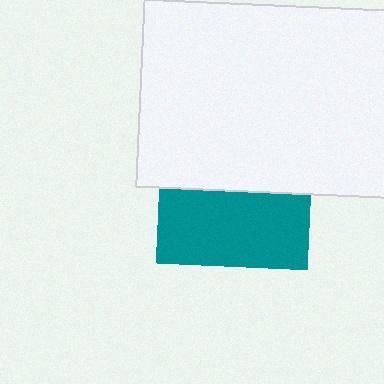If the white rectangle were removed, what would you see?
You would see the complete teal square.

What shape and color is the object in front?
The object in front is a white rectangle.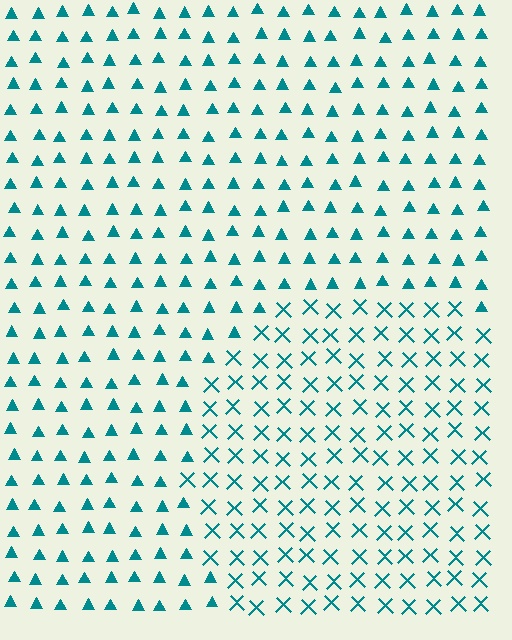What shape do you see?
I see a circle.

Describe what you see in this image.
The image is filled with small teal elements arranged in a uniform grid. A circle-shaped region contains X marks, while the surrounding area contains triangles. The boundary is defined purely by the change in element shape.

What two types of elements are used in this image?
The image uses X marks inside the circle region and triangles outside it.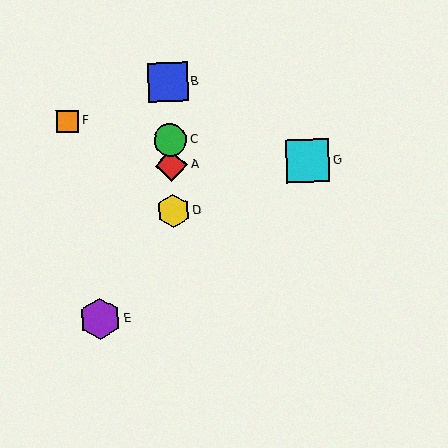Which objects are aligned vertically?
Objects A, B, C, D are aligned vertically.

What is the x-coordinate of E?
Object E is at x≈100.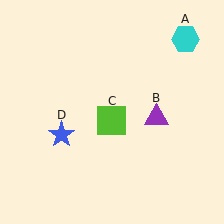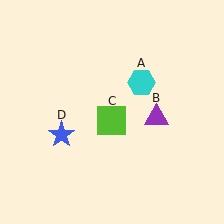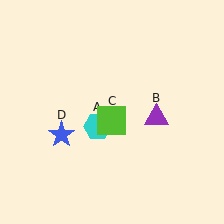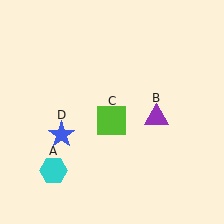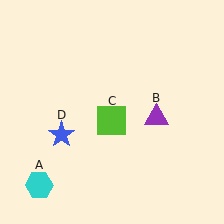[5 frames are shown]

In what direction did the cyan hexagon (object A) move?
The cyan hexagon (object A) moved down and to the left.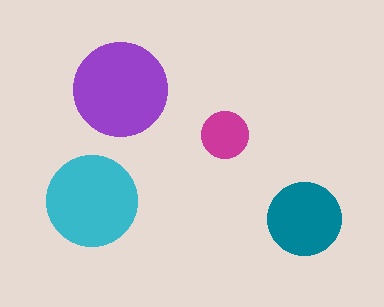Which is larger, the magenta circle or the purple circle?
The purple one.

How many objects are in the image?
There are 4 objects in the image.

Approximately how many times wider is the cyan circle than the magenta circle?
About 2 times wider.